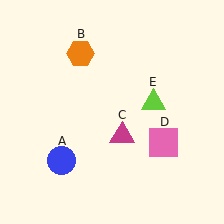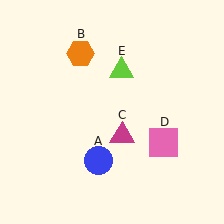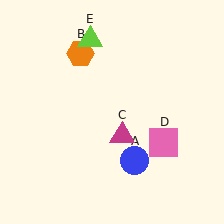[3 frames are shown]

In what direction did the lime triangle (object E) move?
The lime triangle (object E) moved up and to the left.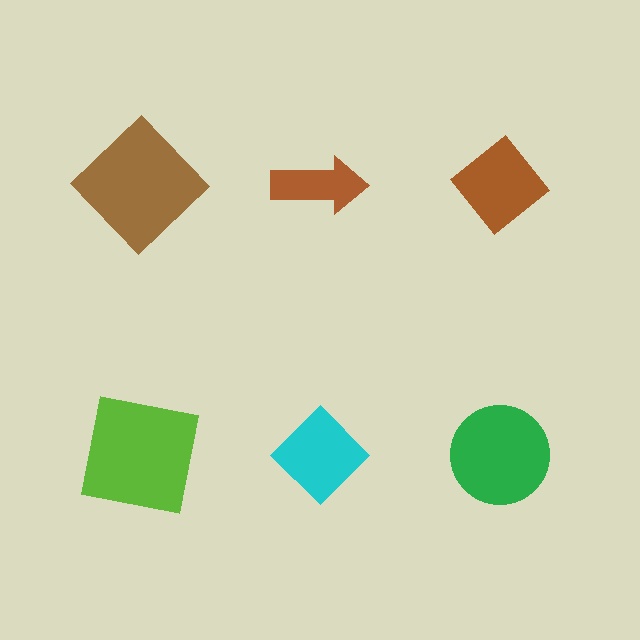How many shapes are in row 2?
3 shapes.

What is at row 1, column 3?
A brown diamond.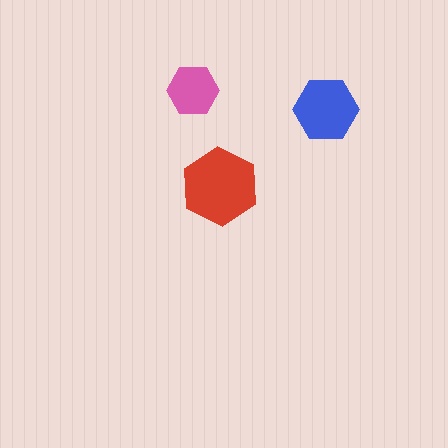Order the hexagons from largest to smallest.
the red one, the blue one, the pink one.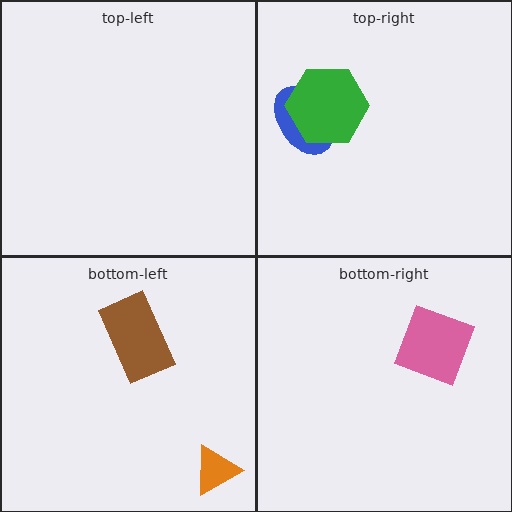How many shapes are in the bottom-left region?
2.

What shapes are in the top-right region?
The blue ellipse, the green hexagon.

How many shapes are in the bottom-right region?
1.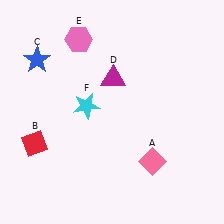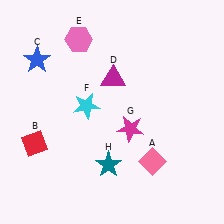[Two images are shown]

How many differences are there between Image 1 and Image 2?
There are 2 differences between the two images.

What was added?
A magenta star (G), a teal star (H) were added in Image 2.